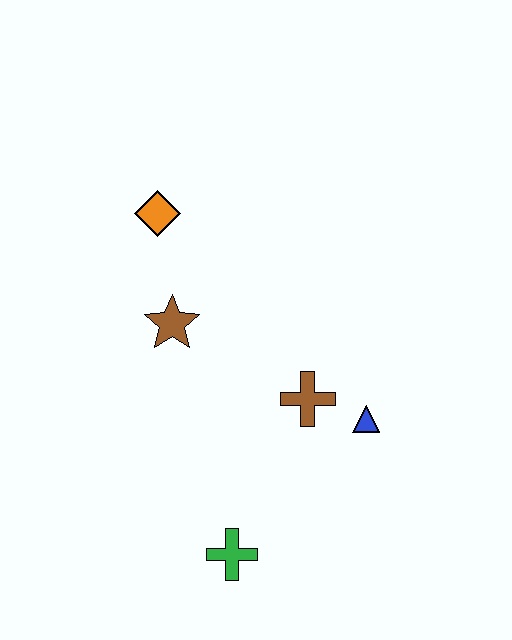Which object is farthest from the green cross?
The orange diamond is farthest from the green cross.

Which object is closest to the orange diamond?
The brown star is closest to the orange diamond.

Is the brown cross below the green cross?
No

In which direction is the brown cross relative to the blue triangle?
The brown cross is to the left of the blue triangle.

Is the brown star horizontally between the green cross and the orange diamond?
Yes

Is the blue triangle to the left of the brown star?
No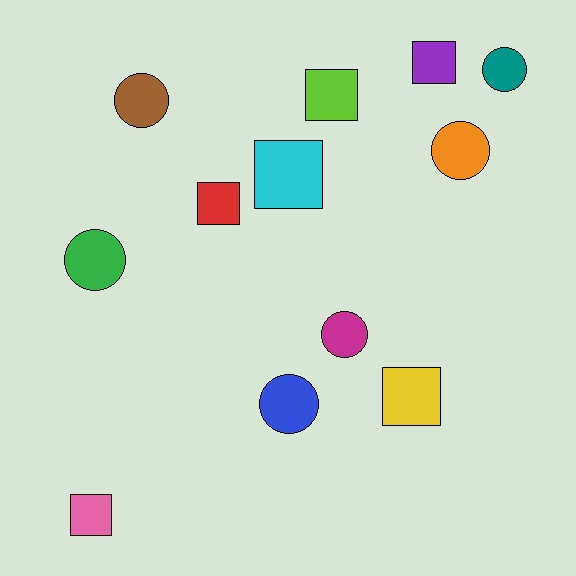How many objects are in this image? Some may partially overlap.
There are 12 objects.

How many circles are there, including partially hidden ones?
There are 6 circles.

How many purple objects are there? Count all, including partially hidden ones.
There is 1 purple object.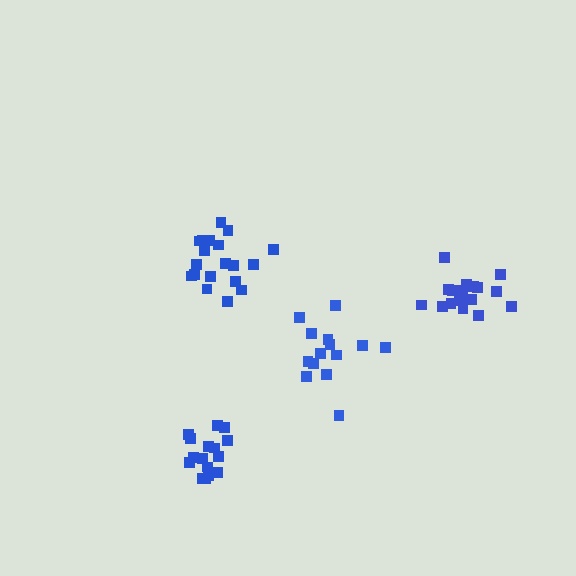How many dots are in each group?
Group 1: 18 dots, Group 2: 19 dots, Group 3: 14 dots, Group 4: 16 dots (67 total).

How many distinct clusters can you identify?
There are 4 distinct clusters.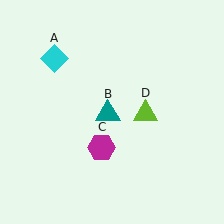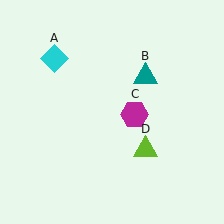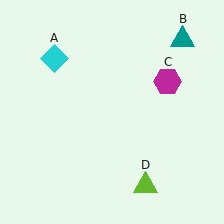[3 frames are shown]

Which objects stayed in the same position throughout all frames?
Cyan diamond (object A) remained stationary.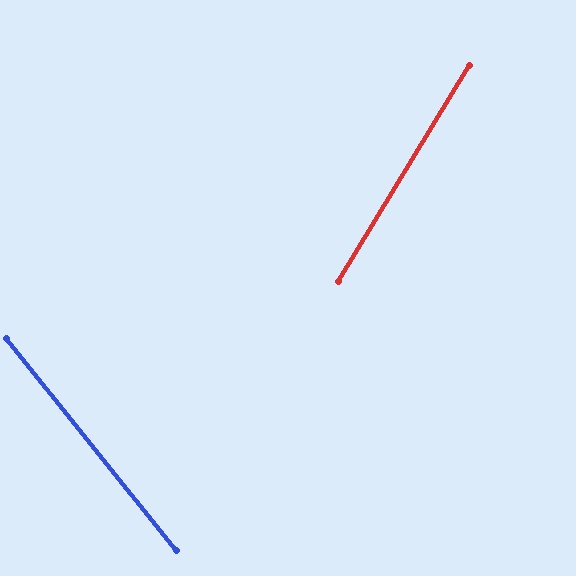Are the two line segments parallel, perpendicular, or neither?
Neither parallel nor perpendicular — they differ by about 70°.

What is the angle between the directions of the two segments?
Approximately 70 degrees.